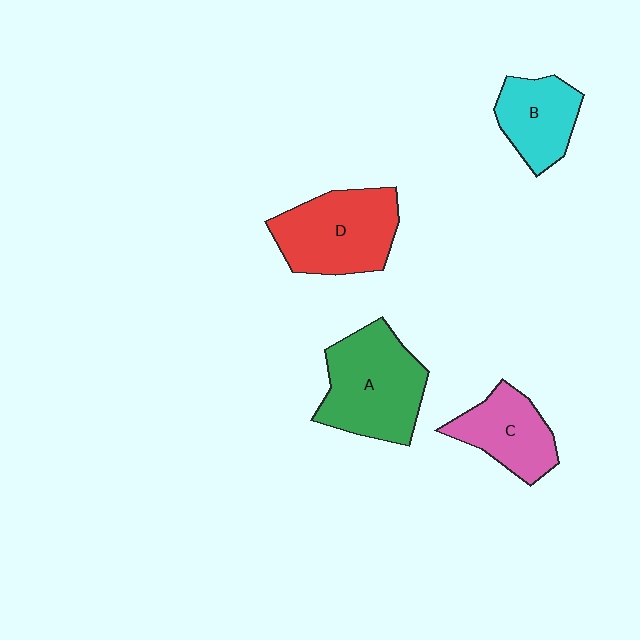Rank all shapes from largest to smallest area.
From largest to smallest: A (green), D (red), C (pink), B (cyan).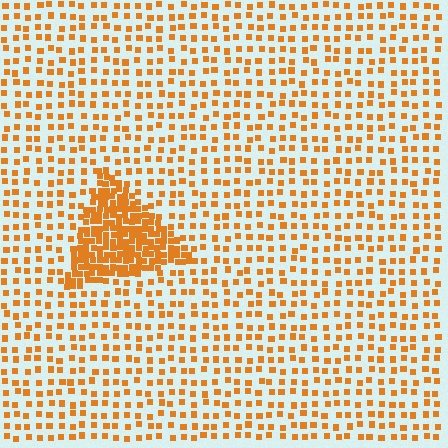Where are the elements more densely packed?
The elements are more densely packed inside the triangle boundary.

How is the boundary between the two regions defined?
The boundary is defined by a change in element density (approximately 2.9x ratio). All elements are the same color, size, and shape.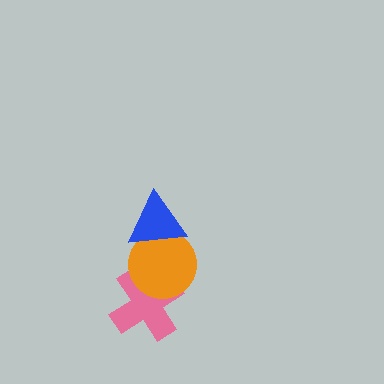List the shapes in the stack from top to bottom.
From top to bottom: the blue triangle, the orange circle, the pink cross.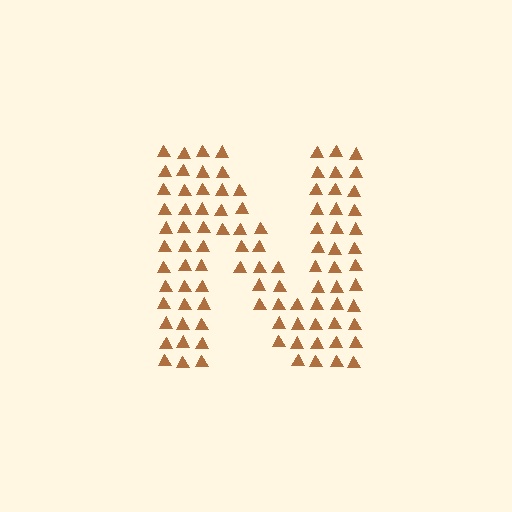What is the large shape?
The large shape is the letter N.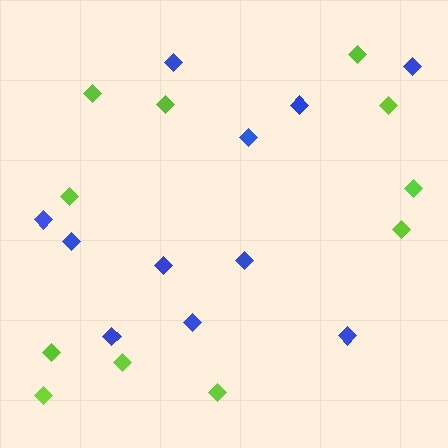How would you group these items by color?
There are 2 groups: one group of blue diamonds (11) and one group of lime diamonds (11).